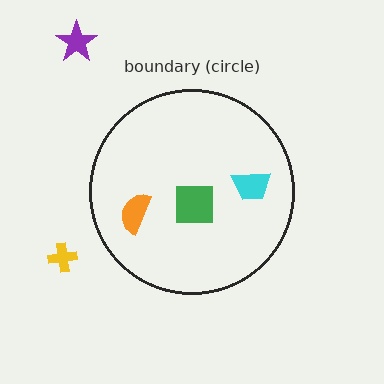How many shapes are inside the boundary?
3 inside, 2 outside.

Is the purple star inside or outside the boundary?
Outside.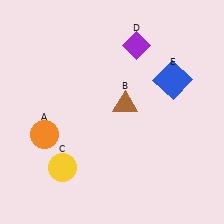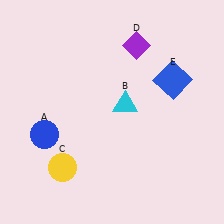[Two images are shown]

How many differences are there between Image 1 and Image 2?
There are 2 differences between the two images.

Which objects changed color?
A changed from orange to blue. B changed from brown to cyan.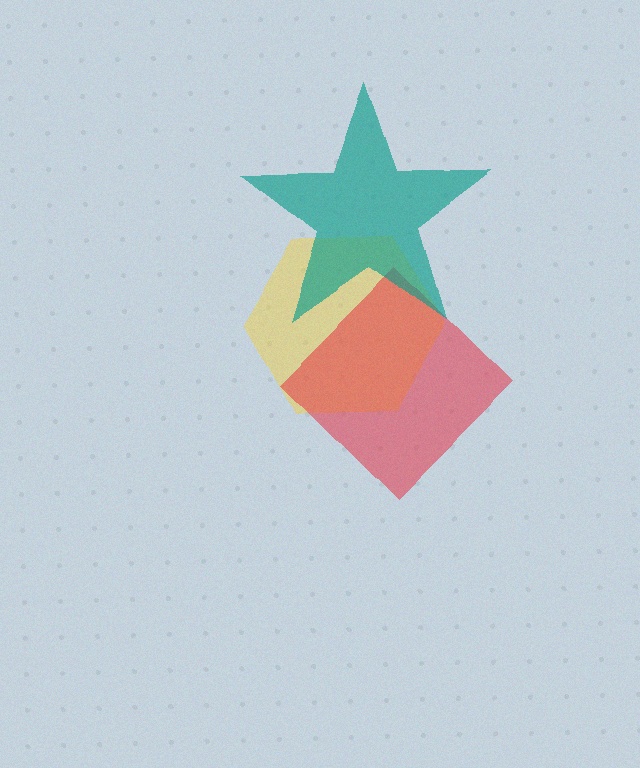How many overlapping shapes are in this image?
There are 3 overlapping shapes in the image.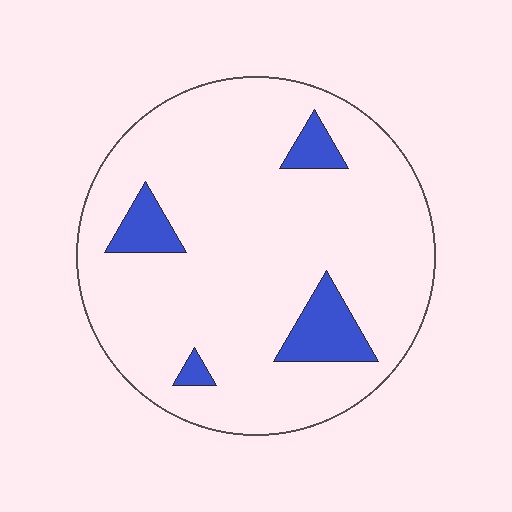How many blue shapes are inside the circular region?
4.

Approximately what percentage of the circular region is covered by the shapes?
Approximately 10%.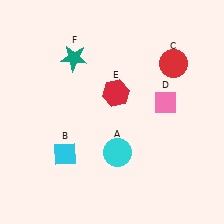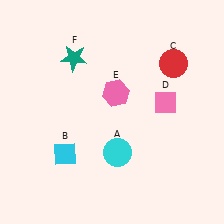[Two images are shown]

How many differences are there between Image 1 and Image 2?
There is 1 difference between the two images.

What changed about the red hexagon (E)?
In Image 1, E is red. In Image 2, it changed to pink.